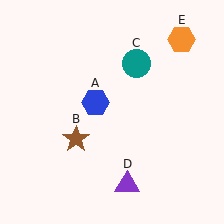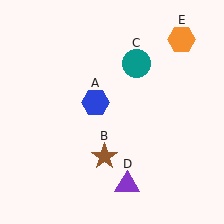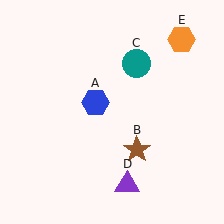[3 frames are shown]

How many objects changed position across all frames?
1 object changed position: brown star (object B).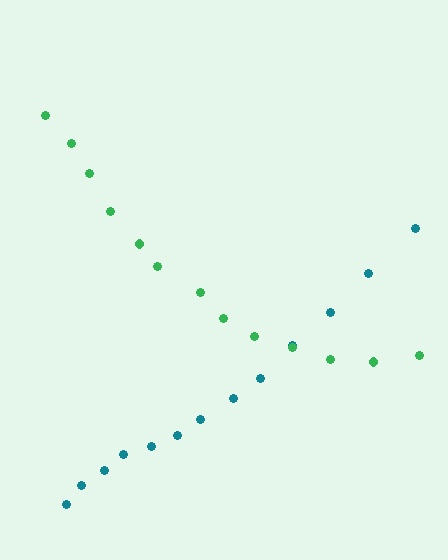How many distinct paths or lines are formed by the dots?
There are 2 distinct paths.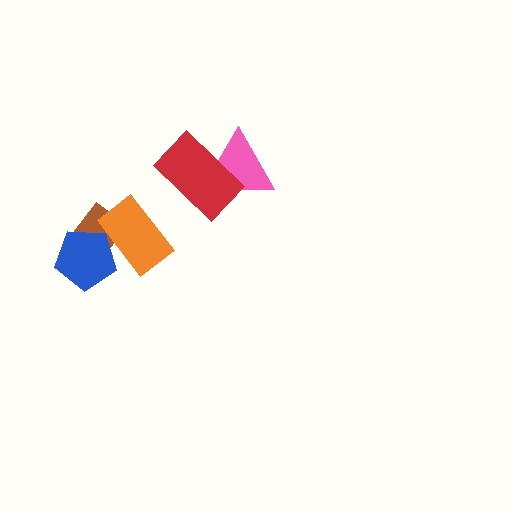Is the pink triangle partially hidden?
Yes, it is partially covered by another shape.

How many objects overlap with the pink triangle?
1 object overlaps with the pink triangle.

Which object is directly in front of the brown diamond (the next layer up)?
The blue pentagon is directly in front of the brown diamond.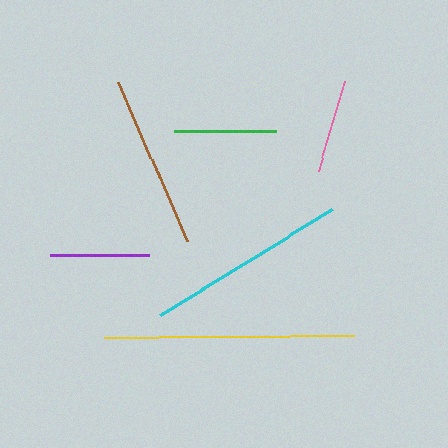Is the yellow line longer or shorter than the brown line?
The yellow line is longer than the brown line.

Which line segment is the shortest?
The pink line is the shortest at approximately 94 pixels.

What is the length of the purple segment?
The purple segment is approximately 99 pixels long.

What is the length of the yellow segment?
The yellow segment is approximately 251 pixels long.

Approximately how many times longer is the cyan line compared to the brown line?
The cyan line is approximately 1.2 times the length of the brown line.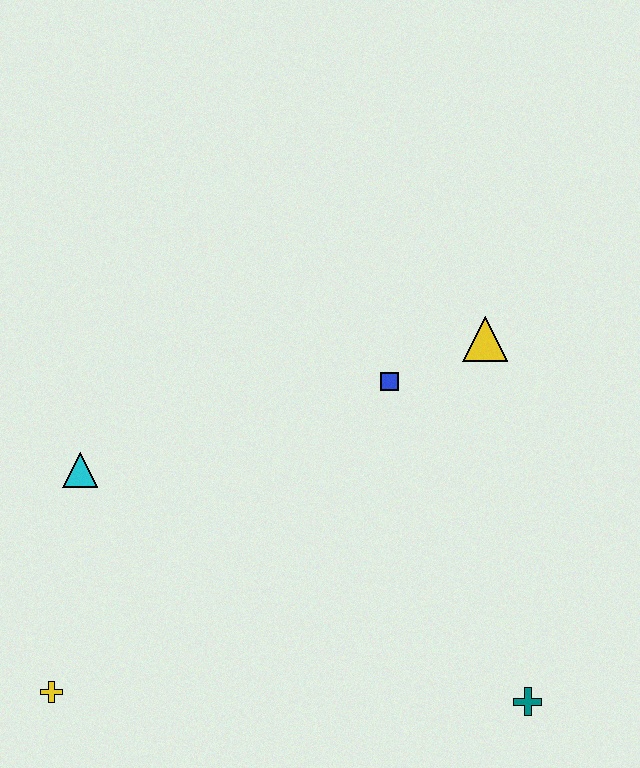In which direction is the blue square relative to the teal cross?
The blue square is above the teal cross.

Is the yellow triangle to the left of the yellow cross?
No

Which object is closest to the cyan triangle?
The yellow cross is closest to the cyan triangle.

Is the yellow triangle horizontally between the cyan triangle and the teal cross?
Yes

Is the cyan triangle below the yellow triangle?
Yes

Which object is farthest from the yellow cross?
The yellow triangle is farthest from the yellow cross.